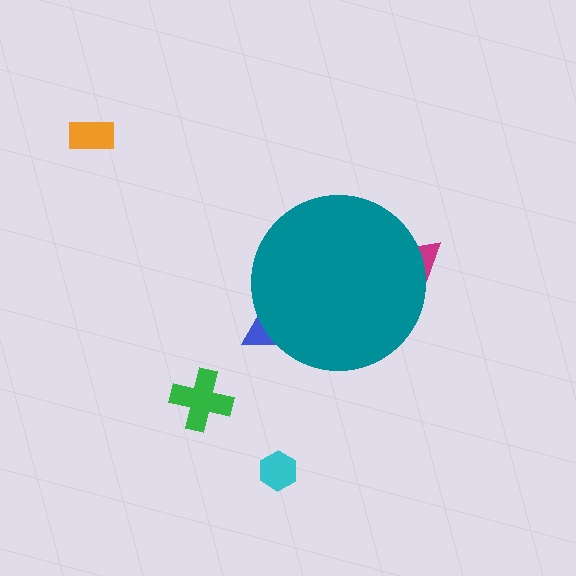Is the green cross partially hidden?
No, the green cross is fully visible.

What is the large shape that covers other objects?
A teal circle.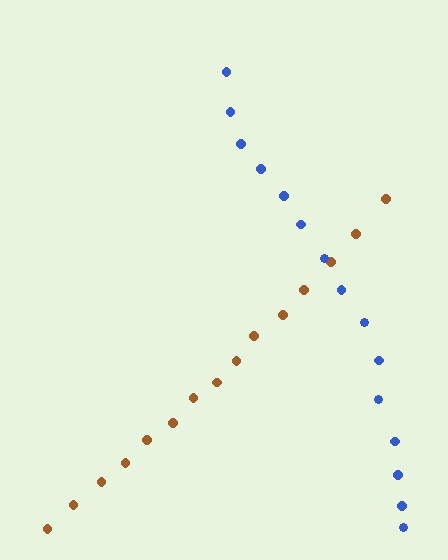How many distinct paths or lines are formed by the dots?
There are 2 distinct paths.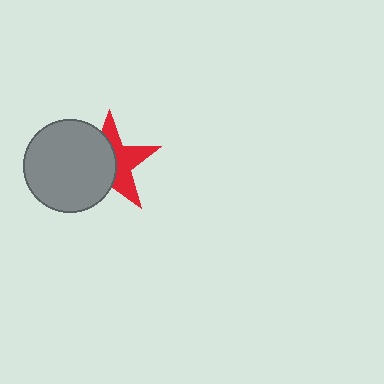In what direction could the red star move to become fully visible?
The red star could move right. That would shift it out from behind the gray circle entirely.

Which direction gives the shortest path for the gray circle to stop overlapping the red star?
Moving left gives the shortest separation.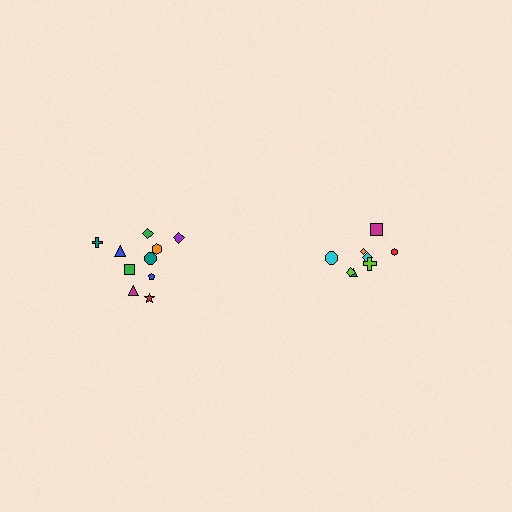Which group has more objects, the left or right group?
The left group.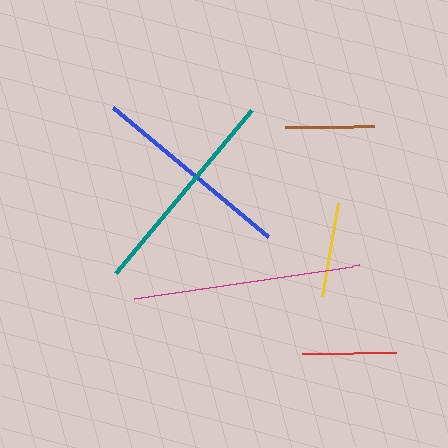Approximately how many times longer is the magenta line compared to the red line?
The magenta line is approximately 2.4 times the length of the red line.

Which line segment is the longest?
The magenta line is the longest at approximately 227 pixels.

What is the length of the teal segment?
The teal segment is approximately 212 pixels long.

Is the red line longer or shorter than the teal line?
The teal line is longer than the red line.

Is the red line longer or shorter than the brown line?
The red line is longer than the brown line.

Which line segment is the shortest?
The brown line is the shortest at approximately 89 pixels.